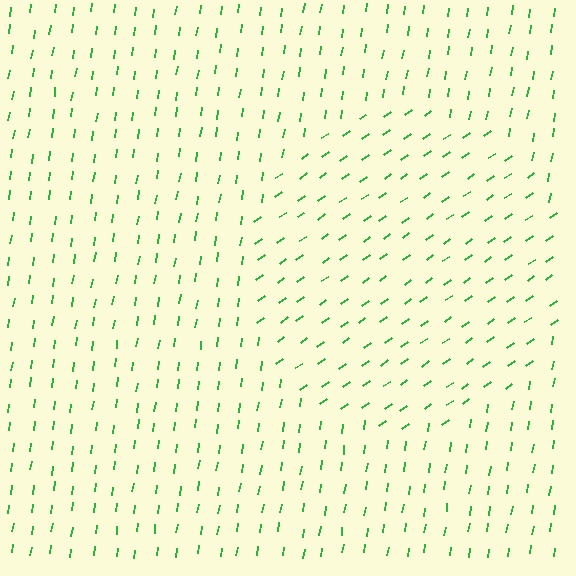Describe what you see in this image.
The image is filled with small green line segments. A circle region in the image has lines oriented differently from the surrounding lines, creating a visible texture boundary.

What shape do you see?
I see a circle.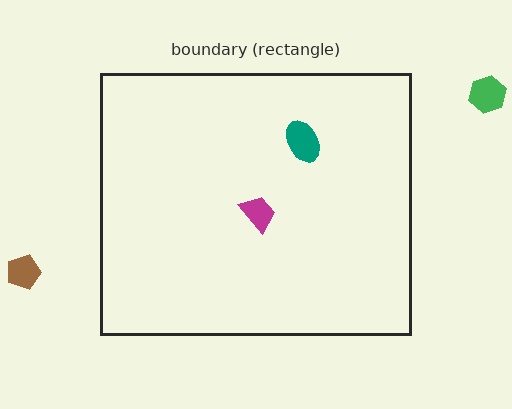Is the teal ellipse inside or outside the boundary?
Inside.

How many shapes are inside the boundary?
2 inside, 2 outside.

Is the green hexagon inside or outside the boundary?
Outside.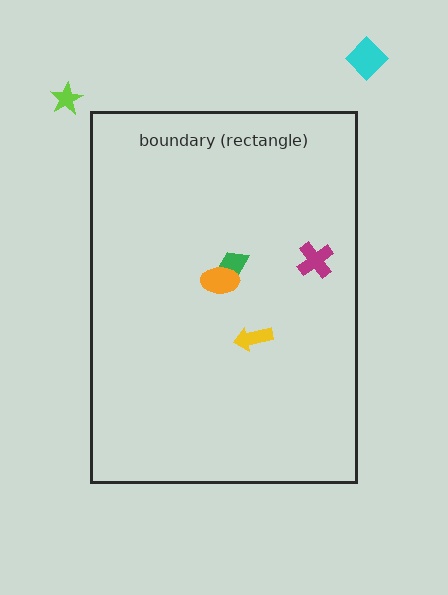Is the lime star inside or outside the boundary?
Outside.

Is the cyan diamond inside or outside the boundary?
Outside.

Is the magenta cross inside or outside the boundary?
Inside.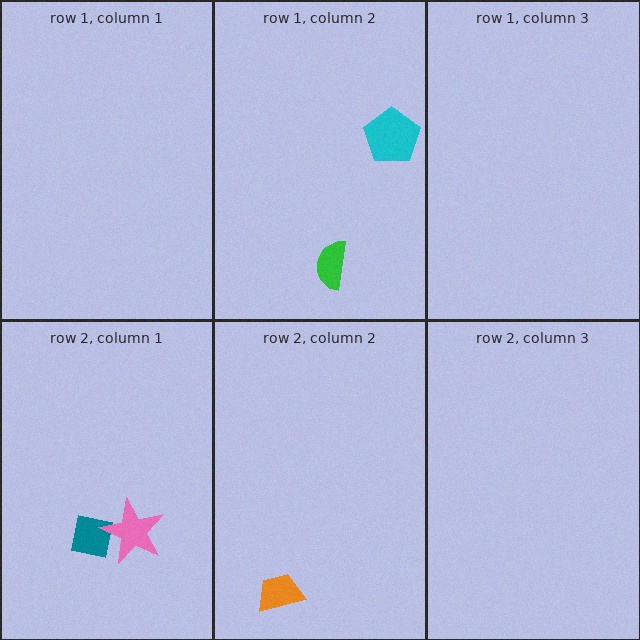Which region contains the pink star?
The row 2, column 1 region.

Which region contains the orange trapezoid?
The row 2, column 2 region.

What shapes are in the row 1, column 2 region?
The cyan pentagon, the green semicircle.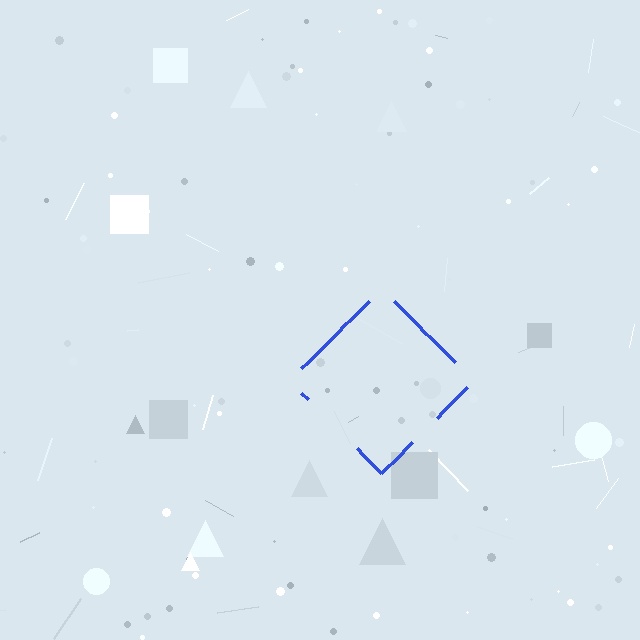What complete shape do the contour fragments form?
The contour fragments form a diamond.